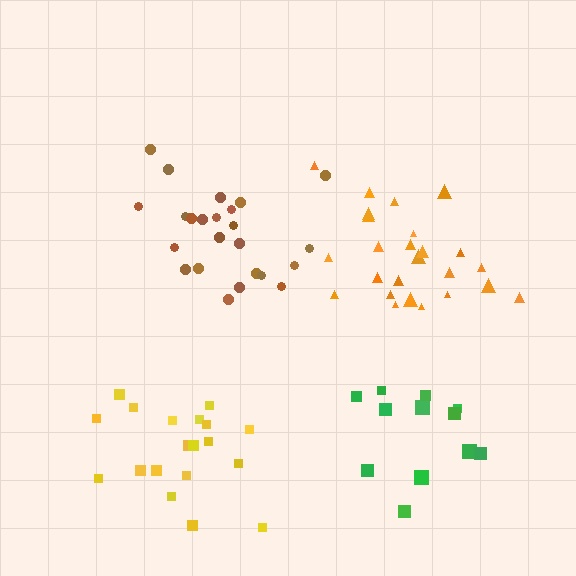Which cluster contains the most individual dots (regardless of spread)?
Orange (25).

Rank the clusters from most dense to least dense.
orange, brown, green, yellow.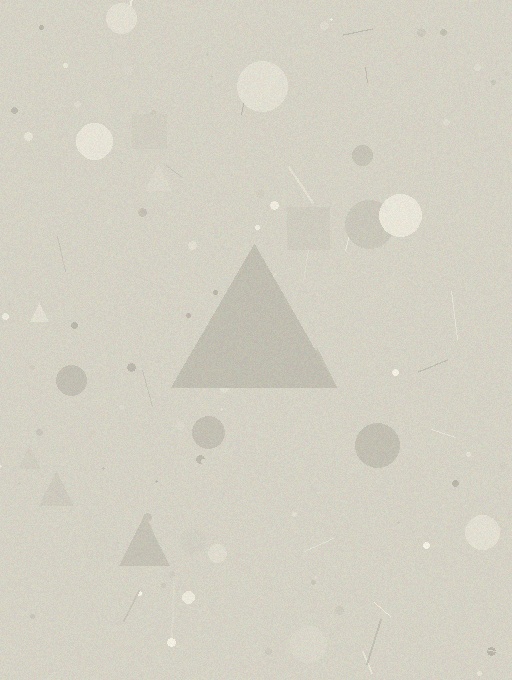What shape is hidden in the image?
A triangle is hidden in the image.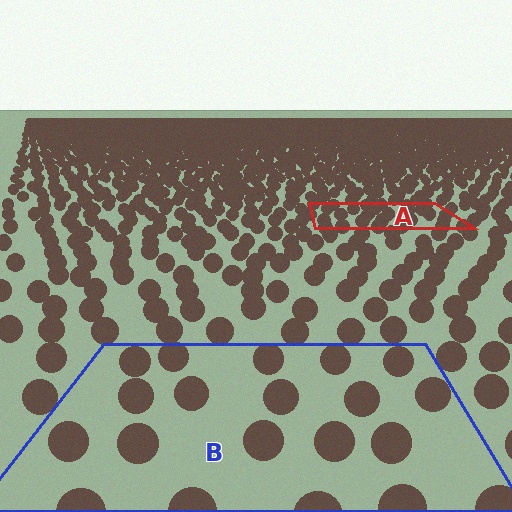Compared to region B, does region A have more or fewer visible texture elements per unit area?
Region A has more texture elements per unit area — they are packed more densely because it is farther away.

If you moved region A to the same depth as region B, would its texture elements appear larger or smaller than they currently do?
They would appear larger. At a closer depth, the same texture elements are projected at a bigger on-screen size.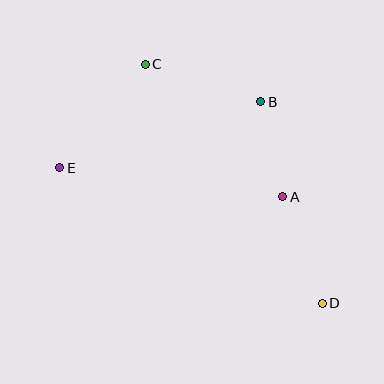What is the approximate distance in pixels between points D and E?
The distance between D and E is approximately 295 pixels.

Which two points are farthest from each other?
Points C and D are farthest from each other.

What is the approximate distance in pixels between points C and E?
The distance between C and E is approximately 134 pixels.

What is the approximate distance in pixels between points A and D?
The distance between A and D is approximately 114 pixels.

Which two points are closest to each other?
Points A and B are closest to each other.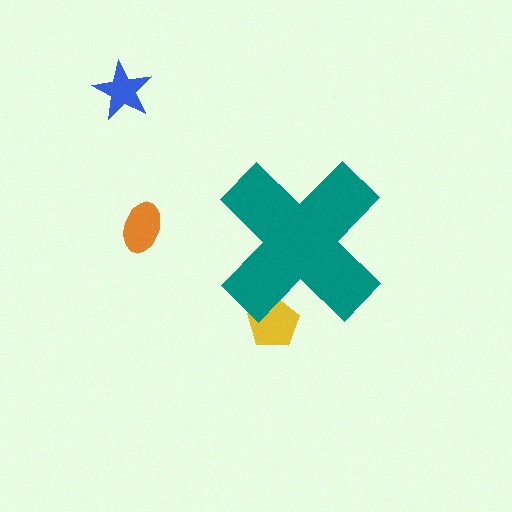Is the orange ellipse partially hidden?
No, the orange ellipse is fully visible.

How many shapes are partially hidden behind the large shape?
1 shape is partially hidden.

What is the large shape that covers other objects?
A teal cross.